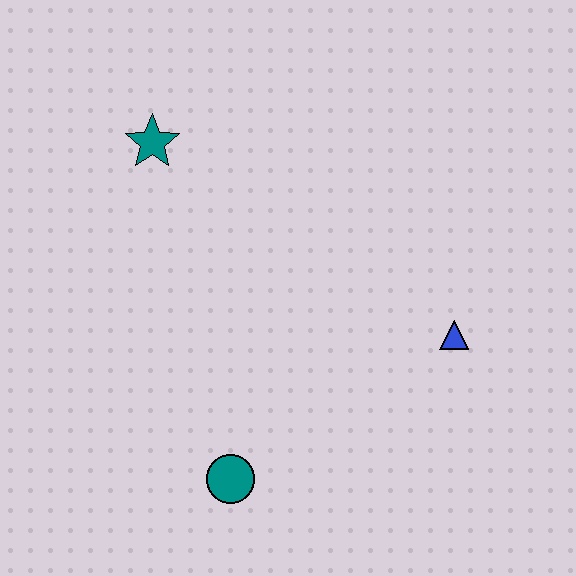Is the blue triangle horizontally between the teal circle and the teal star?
No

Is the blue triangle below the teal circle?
No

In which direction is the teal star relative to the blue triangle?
The teal star is to the left of the blue triangle.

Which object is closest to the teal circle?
The blue triangle is closest to the teal circle.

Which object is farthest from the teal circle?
The teal star is farthest from the teal circle.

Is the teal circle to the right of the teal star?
Yes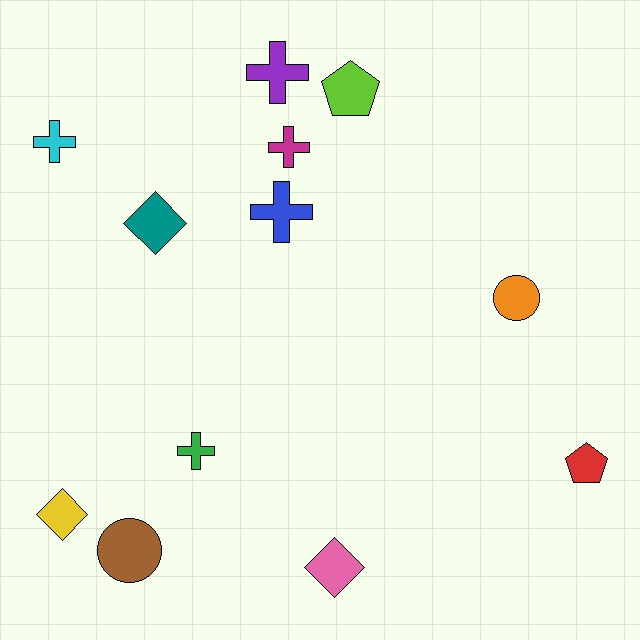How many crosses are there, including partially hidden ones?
There are 5 crosses.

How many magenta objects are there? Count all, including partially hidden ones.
There is 1 magenta object.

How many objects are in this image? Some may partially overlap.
There are 12 objects.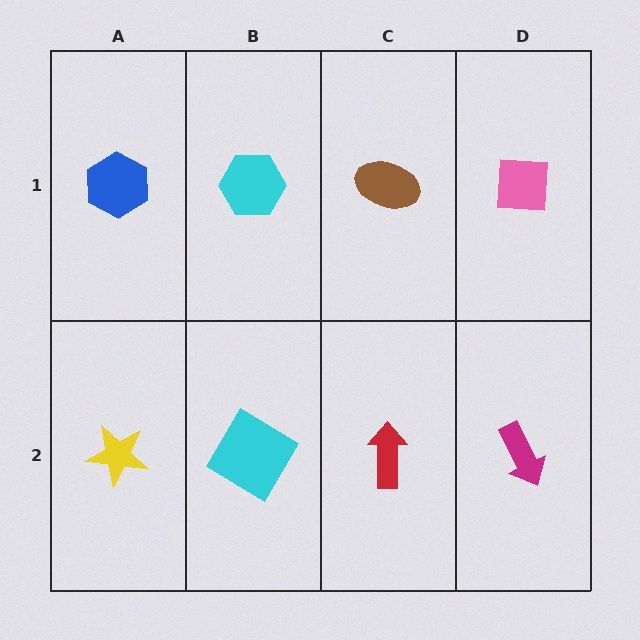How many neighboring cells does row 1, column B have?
3.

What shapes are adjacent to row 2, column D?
A pink square (row 1, column D), a red arrow (row 2, column C).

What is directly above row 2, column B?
A cyan hexagon.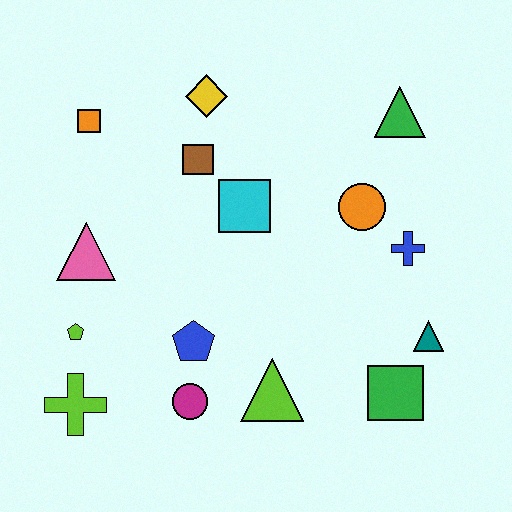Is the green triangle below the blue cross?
No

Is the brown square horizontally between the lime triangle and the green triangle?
No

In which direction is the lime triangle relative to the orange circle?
The lime triangle is below the orange circle.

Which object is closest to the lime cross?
The lime pentagon is closest to the lime cross.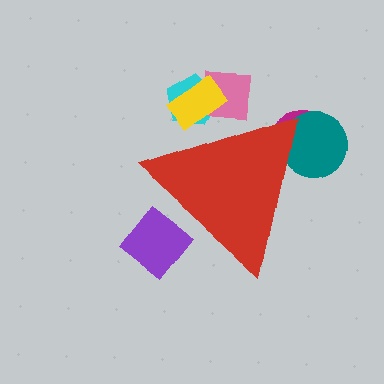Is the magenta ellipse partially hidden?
Yes, the magenta ellipse is partially hidden behind the red triangle.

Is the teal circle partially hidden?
Yes, the teal circle is partially hidden behind the red triangle.